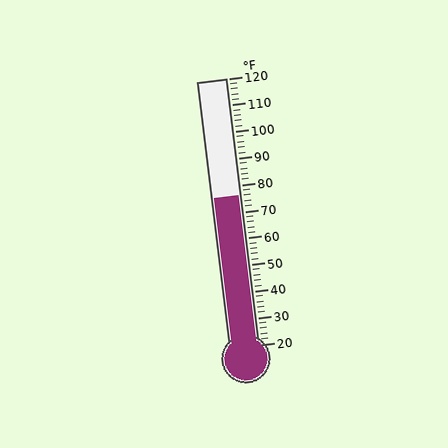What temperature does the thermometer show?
The thermometer shows approximately 76°F.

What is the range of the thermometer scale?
The thermometer scale ranges from 20°F to 120°F.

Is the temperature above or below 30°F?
The temperature is above 30°F.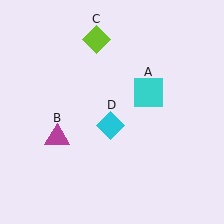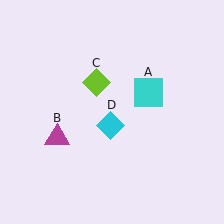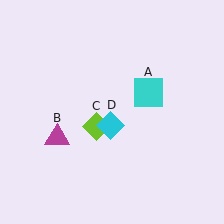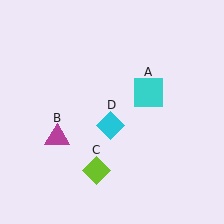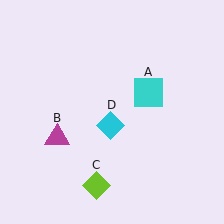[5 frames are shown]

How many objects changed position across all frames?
1 object changed position: lime diamond (object C).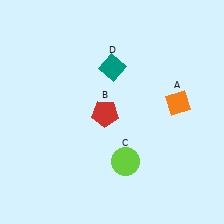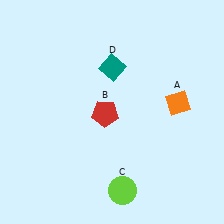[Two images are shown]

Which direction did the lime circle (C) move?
The lime circle (C) moved down.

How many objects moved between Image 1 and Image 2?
1 object moved between the two images.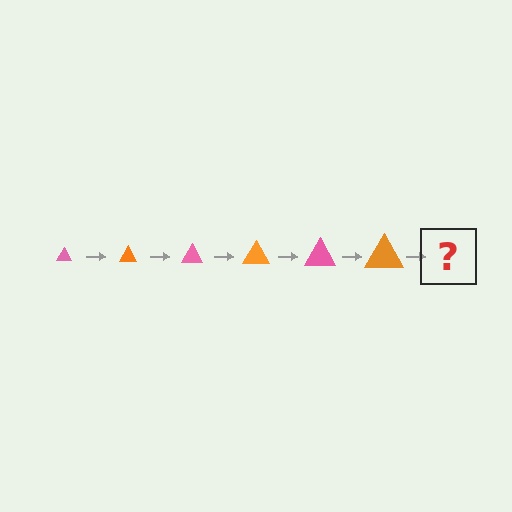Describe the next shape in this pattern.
It should be a pink triangle, larger than the previous one.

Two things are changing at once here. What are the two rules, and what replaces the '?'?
The two rules are that the triangle grows larger each step and the color cycles through pink and orange. The '?' should be a pink triangle, larger than the previous one.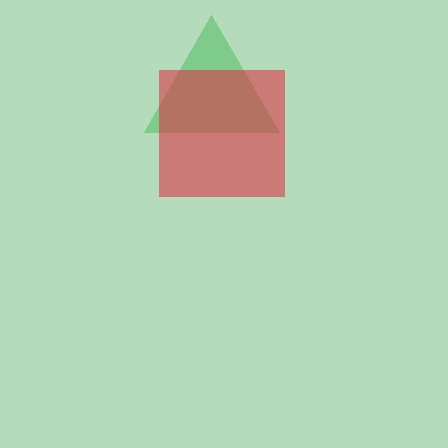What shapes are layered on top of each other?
The layered shapes are: a green triangle, a red square.